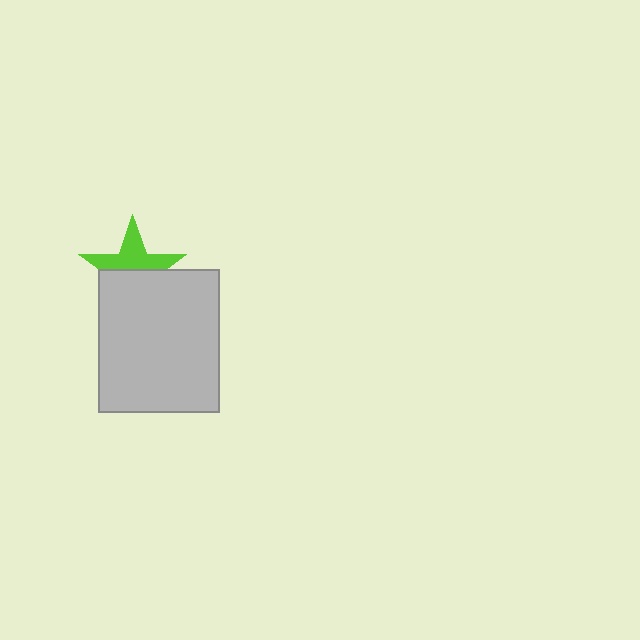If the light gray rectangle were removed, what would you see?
You would see the complete lime star.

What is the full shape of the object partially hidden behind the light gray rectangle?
The partially hidden object is a lime star.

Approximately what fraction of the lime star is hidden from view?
Roughly 49% of the lime star is hidden behind the light gray rectangle.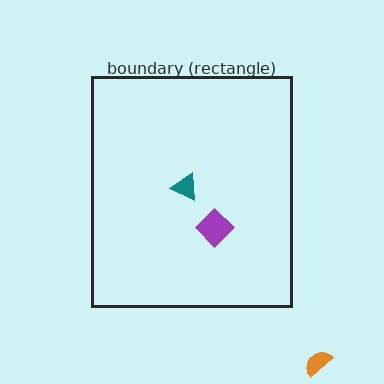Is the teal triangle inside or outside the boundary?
Inside.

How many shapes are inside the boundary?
2 inside, 1 outside.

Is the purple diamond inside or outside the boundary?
Inside.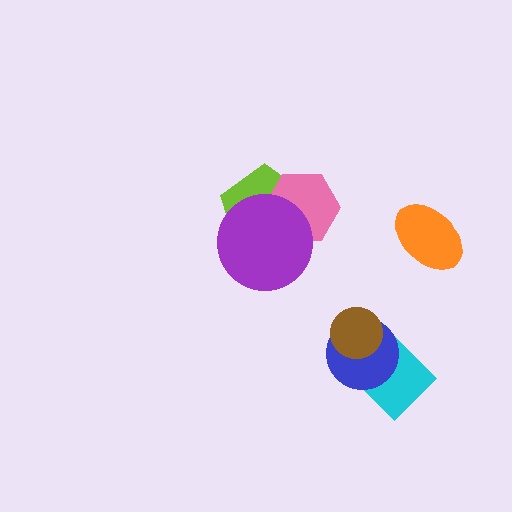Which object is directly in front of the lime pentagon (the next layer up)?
The pink hexagon is directly in front of the lime pentagon.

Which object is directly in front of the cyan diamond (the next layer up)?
The blue circle is directly in front of the cyan diamond.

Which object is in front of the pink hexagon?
The purple circle is in front of the pink hexagon.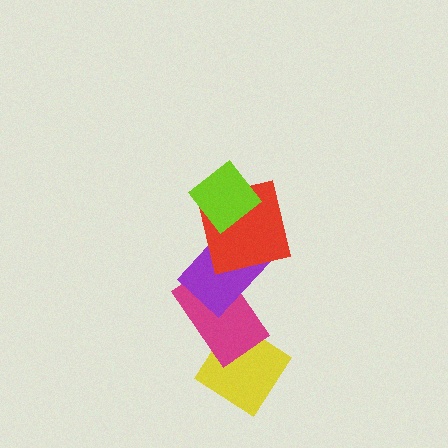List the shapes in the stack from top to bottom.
From top to bottom: the lime diamond, the red square, the purple rectangle, the magenta rectangle, the yellow diamond.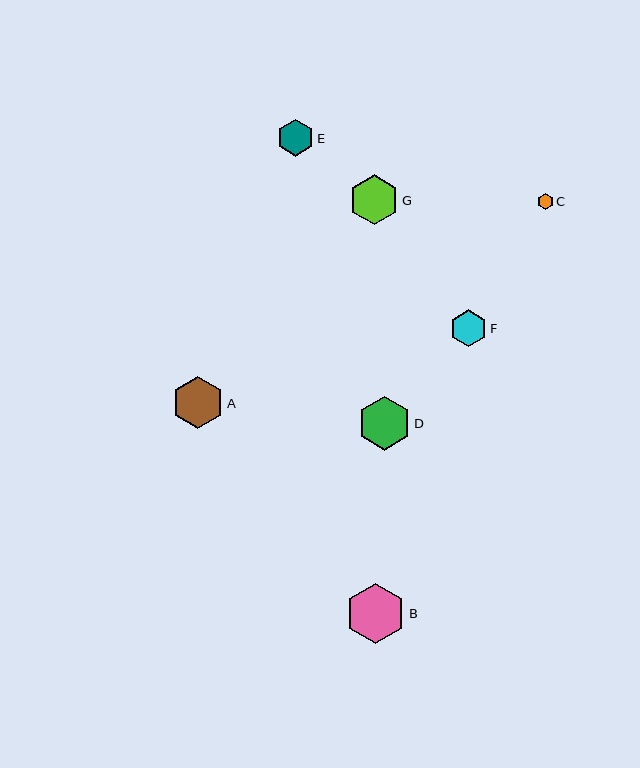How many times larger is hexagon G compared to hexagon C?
Hexagon G is approximately 3.1 times the size of hexagon C.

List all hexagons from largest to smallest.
From largest to smallest: B, D, A, G, E, F, C.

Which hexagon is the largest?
Hexagon B is the largest with a size of approximately 60 pixels.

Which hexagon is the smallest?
Hexagon C is the smallest with a size of approximately 16 pixels.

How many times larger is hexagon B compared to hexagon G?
Hexagon B is approximately 1.2 times the size of hexagon G.